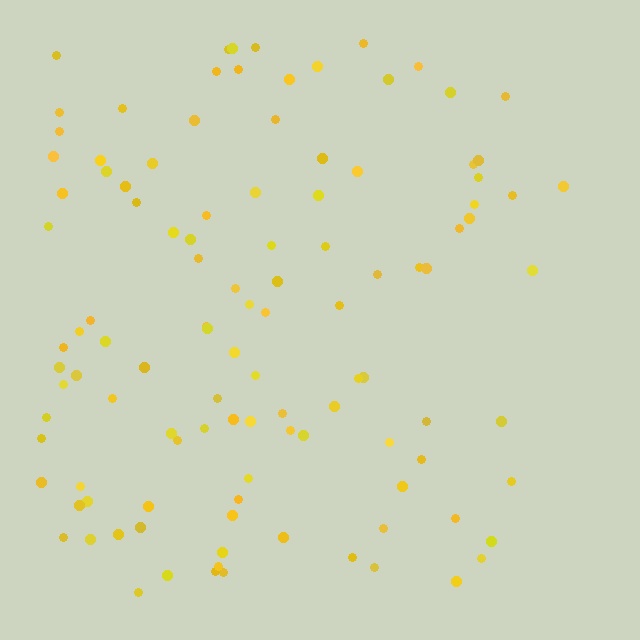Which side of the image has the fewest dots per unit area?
The right.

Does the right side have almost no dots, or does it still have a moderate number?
Still a moderate number, just noticeably fewer than the left.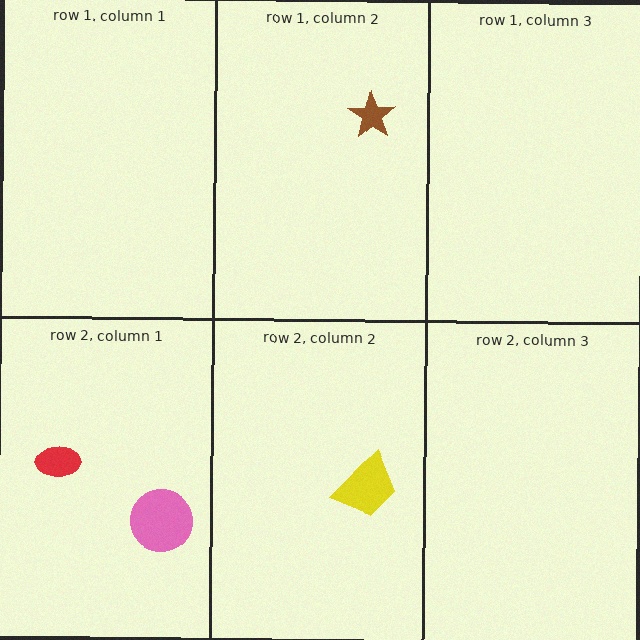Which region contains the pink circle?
The row 2, column 1 region.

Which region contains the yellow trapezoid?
The row 2, column 2 region.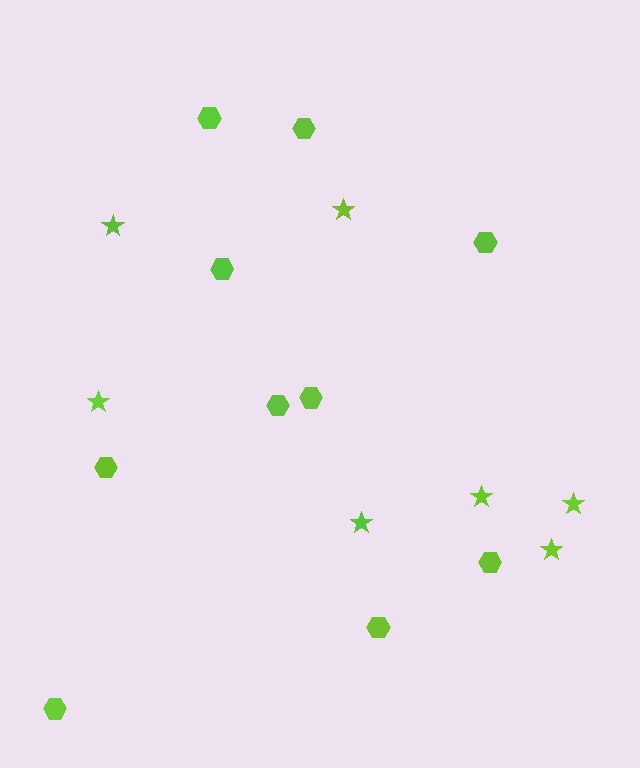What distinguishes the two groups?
There are 2 groups: one group of hexagons (10) and one group of stars (7).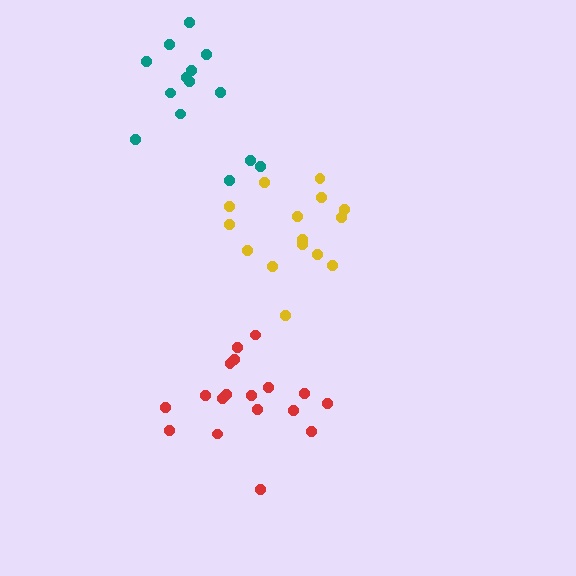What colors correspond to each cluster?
The clusters are colored: teal, yellow, red.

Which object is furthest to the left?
The teal cluster is leftmost.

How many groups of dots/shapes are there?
There are 3 groups.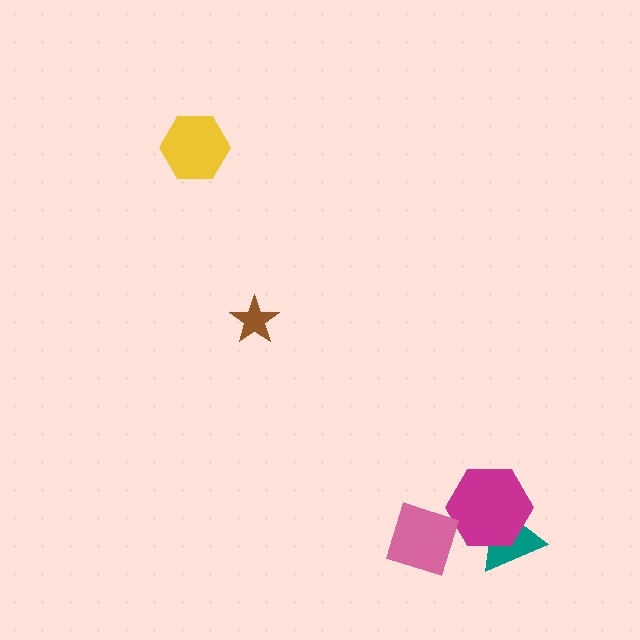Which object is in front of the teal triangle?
The magenta hexagon is in front of the teal triangle.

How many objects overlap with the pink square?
0 objects overlap with the pink square.